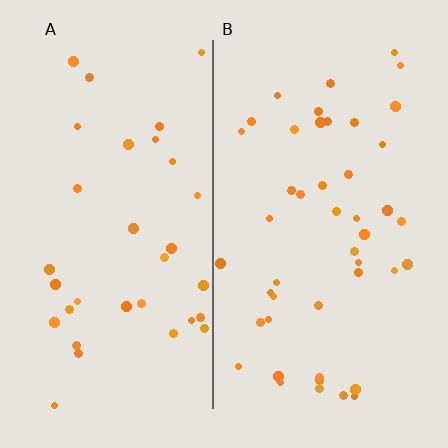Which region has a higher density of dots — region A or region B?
B (the right).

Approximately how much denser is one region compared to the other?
Approximately 1.4× — region B over region A.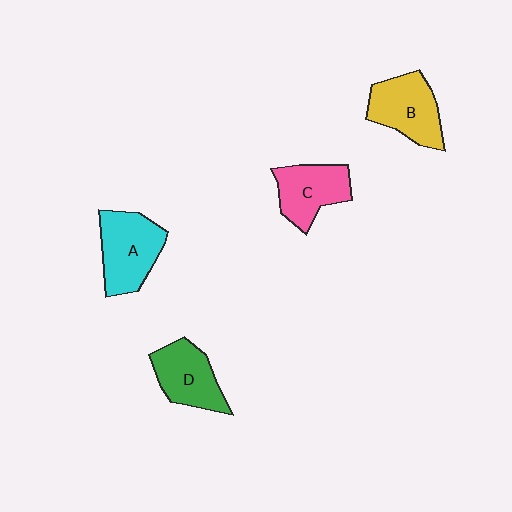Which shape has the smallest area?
Shape D (green).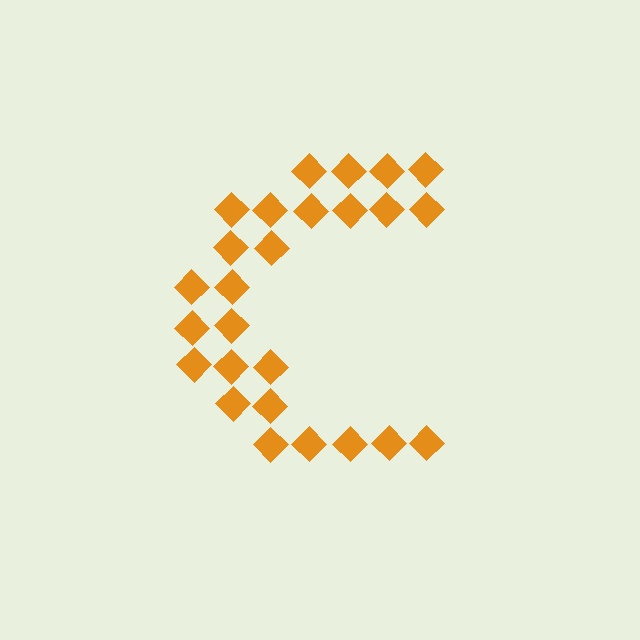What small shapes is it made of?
It is made of small diamonds.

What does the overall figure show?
The overall figure shows the letter C.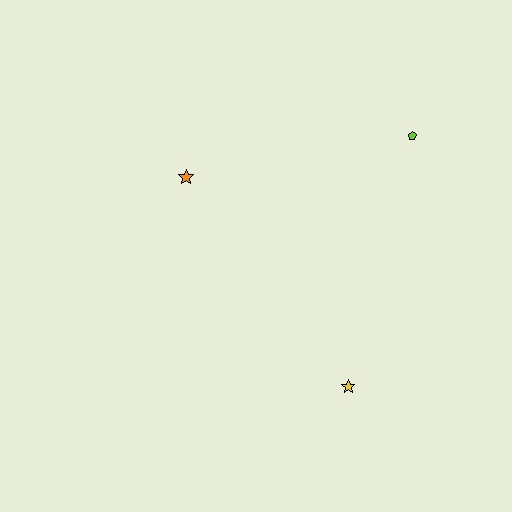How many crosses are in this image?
There are no crosses.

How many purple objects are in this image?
There are no purple objects.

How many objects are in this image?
There are 3 objects.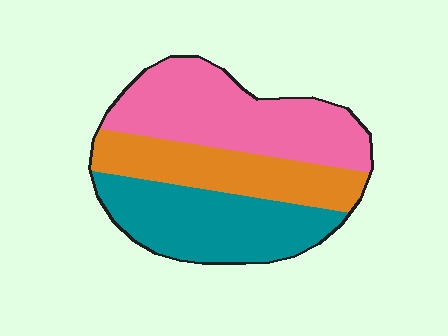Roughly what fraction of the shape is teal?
Teal takes up about one third (1/3) of the shape.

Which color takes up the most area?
Pink, at roughly 40%.